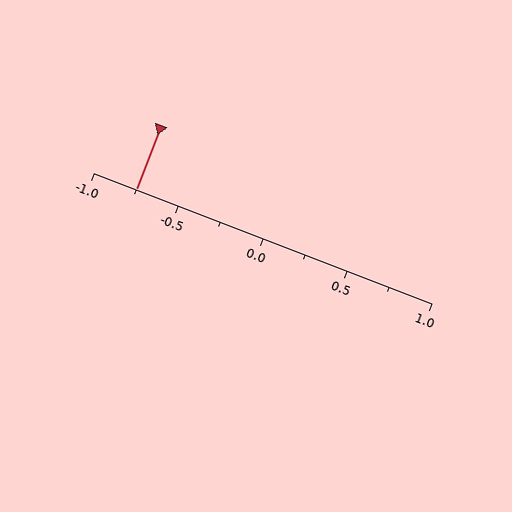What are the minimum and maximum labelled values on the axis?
The axis runs from -1.0 to 1.0.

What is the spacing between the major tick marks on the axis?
The major ticks are spaced 0.5 apart.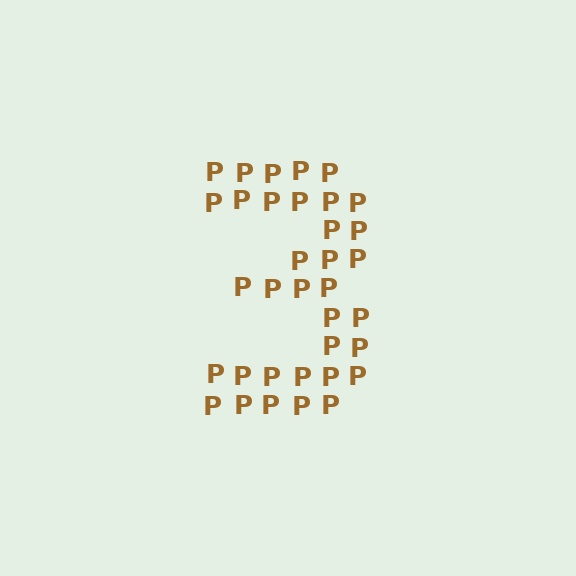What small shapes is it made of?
It is made of small letter P's.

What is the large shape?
The large shape is the digit 3.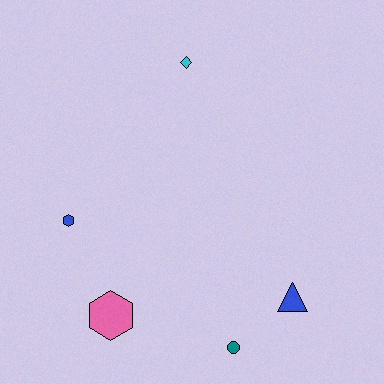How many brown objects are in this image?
There are no brown objects.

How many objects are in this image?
There are 5 objects.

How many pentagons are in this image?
There are no pentagons.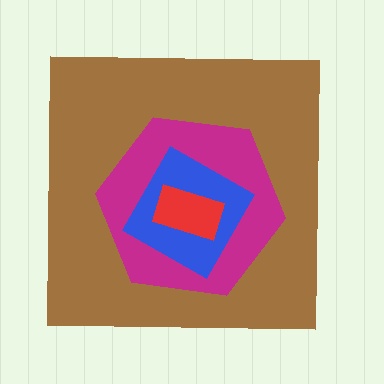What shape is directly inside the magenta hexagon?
The blue diamond.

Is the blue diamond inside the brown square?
Yes.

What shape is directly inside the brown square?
The magenta hexagon.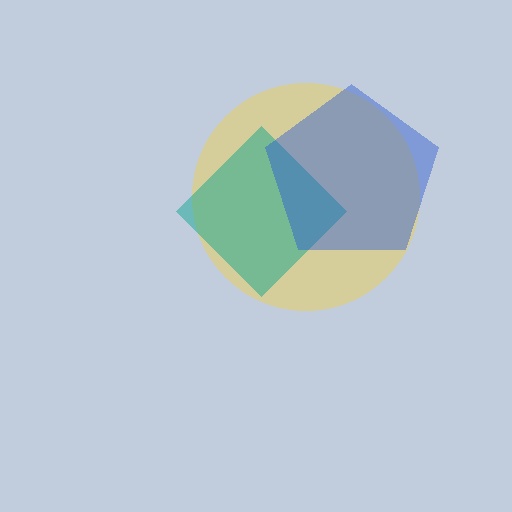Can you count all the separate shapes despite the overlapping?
Yes, there are 3 separate shapes.